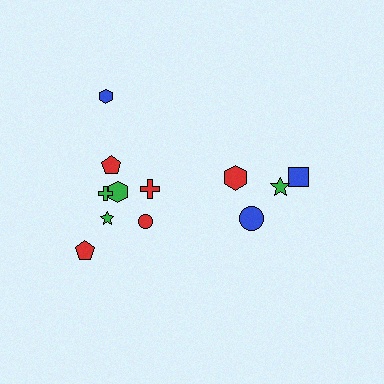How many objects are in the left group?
There are 8 objects.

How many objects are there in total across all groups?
There are 12 objects.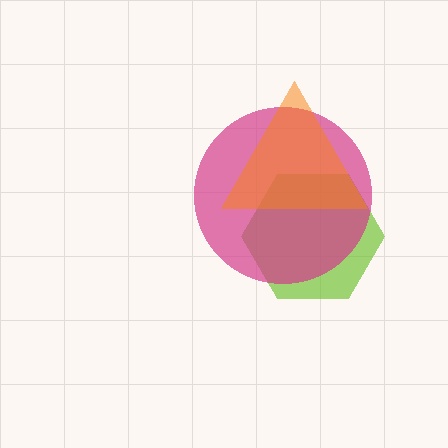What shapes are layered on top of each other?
The layered shapes are: a lime hexagon, a magenta circle, an orange triangle.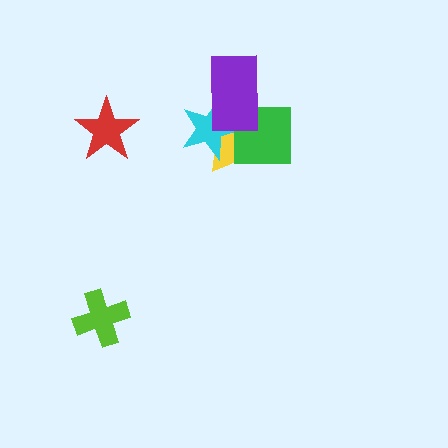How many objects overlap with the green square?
3 objects overlap with the green square.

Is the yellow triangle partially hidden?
Yes, it is partially covered by another shape.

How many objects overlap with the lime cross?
0 objects overlap with the lime cross.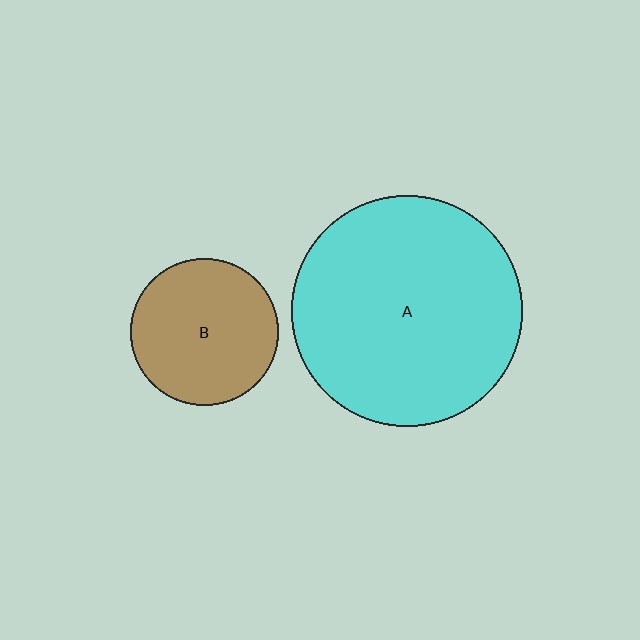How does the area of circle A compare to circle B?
Approximately 2.5 times.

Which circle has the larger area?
Circle A (cyan).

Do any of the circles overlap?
No, none of the circles overlap.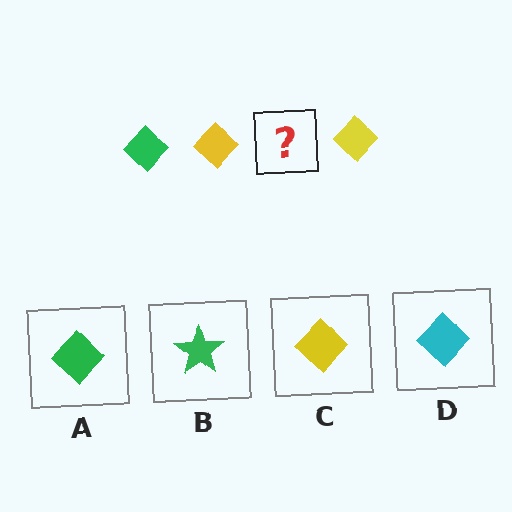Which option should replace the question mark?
Option A.